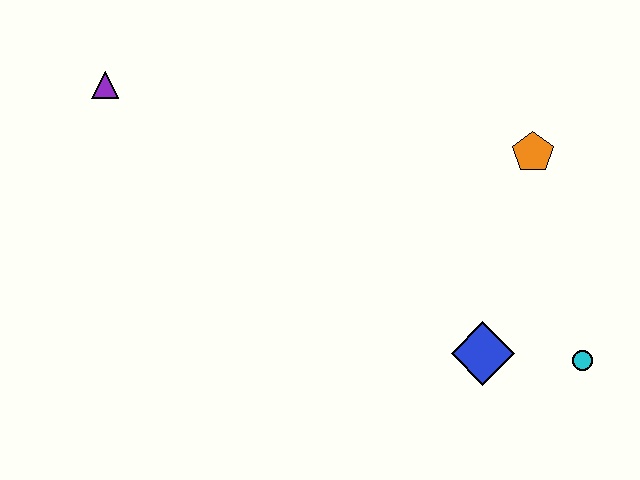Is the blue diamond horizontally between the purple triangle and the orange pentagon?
Yes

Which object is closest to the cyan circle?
The blue diamond is closest to the cyan circle.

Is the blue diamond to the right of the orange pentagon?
No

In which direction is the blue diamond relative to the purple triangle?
The blue diamond is to the right of the purple triangle.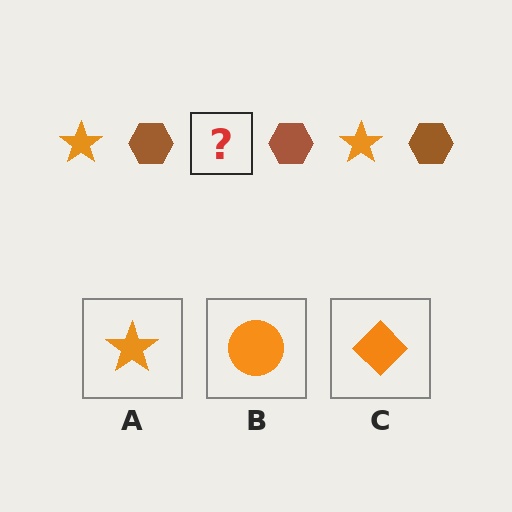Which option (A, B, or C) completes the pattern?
A.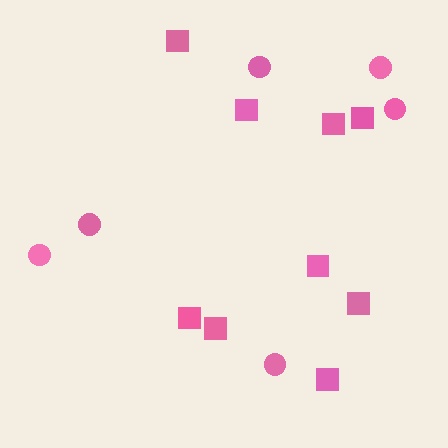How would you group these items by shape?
There are 2 groups: one group of squares (9) and one group of circles (6).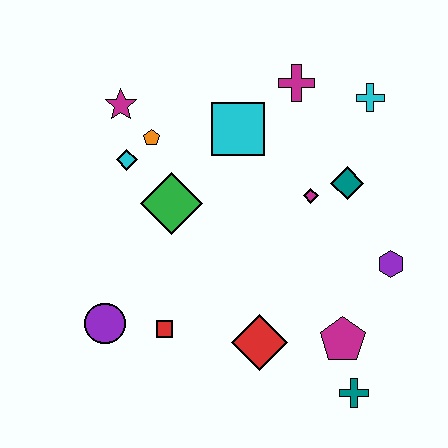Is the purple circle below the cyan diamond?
Yes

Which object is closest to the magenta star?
The orange pentagon is closest to the magenta star.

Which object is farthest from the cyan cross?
The purple circle is farthest from the cyan cross.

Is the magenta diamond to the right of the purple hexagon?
No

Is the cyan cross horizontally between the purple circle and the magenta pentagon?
No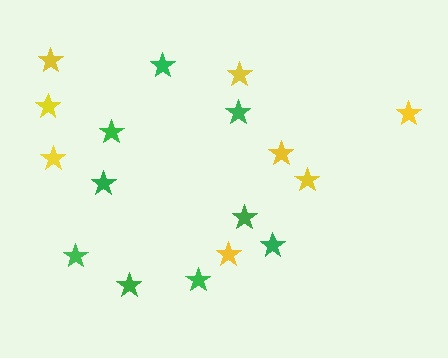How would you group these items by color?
There are 2 groups: one group of green stars (9) and one group of yellow stars (8).